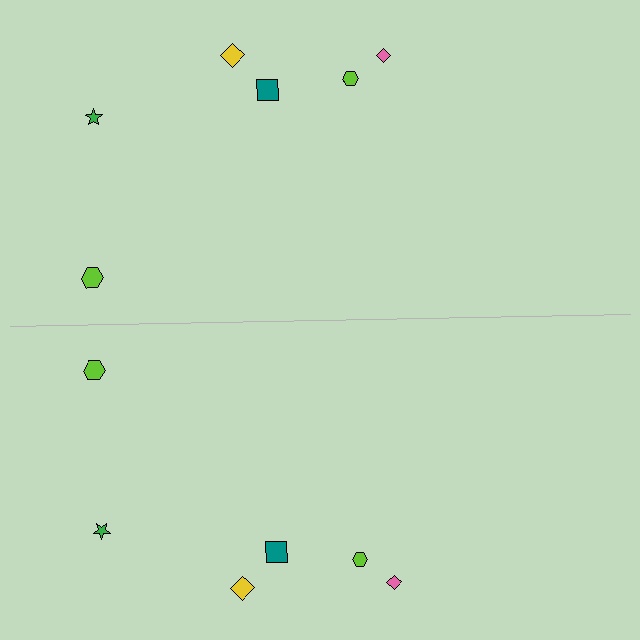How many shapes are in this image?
There are 12 shapes in this image.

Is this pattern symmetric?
Yes, this pattern has bilateral (reflection) symmetry.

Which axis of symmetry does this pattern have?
The pattern has a horizontal axis of symmetry running through the center of the image.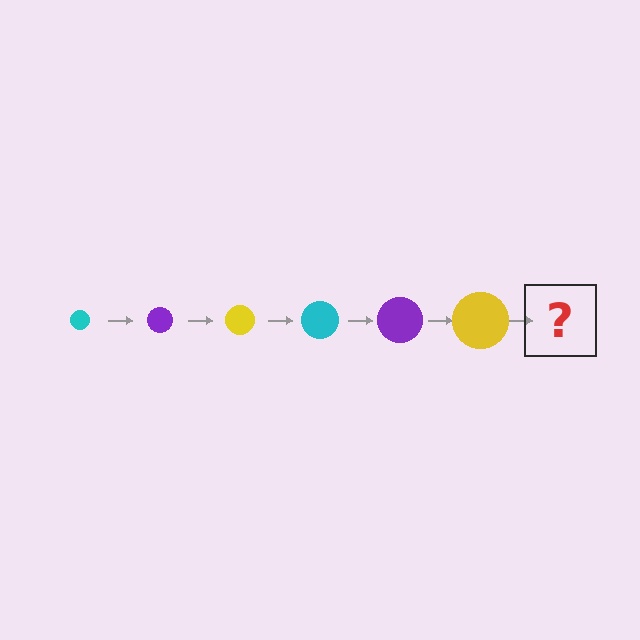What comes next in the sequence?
The next element should be a cyan circle, larger than the previous one.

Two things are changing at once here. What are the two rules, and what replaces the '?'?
The two rules are that the circle grows larger each step and the color cycles through cyan, purple, and yellow. The '?' should be a cyan circle, larger than the previous one.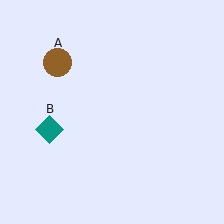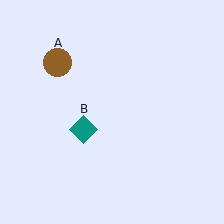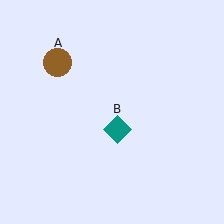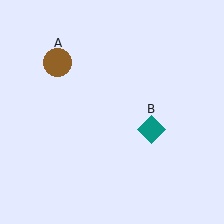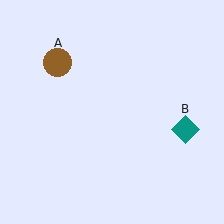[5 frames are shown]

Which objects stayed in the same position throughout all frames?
Brown circle (object A) remained stationary.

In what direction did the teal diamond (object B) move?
The teal diamond (object B) moved right.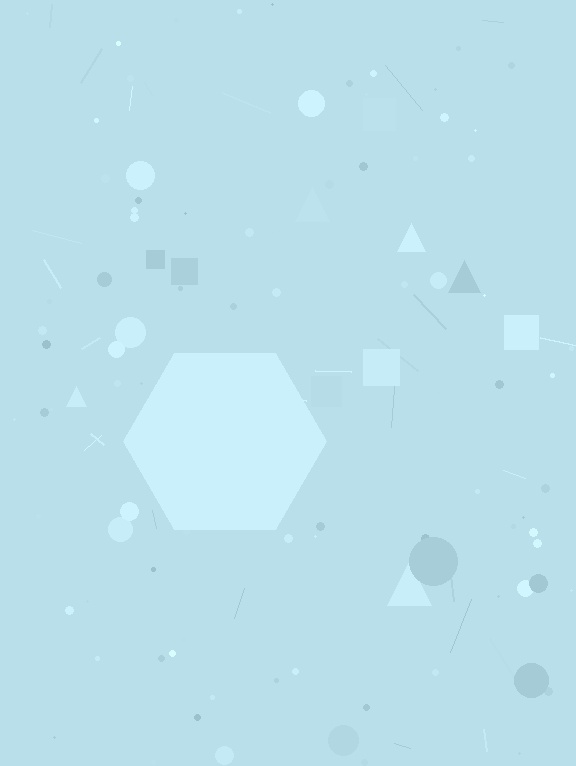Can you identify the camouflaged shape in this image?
The camouflaged shape is a hexagon.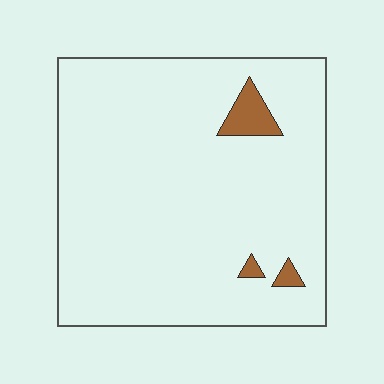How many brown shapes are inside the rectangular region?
3.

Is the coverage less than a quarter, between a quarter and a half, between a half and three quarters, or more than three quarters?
Less than a quarter.